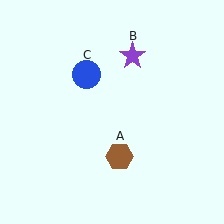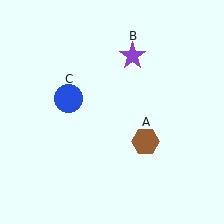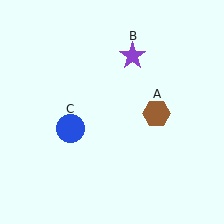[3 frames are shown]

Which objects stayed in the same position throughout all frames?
Purple star (object B) remained stationary.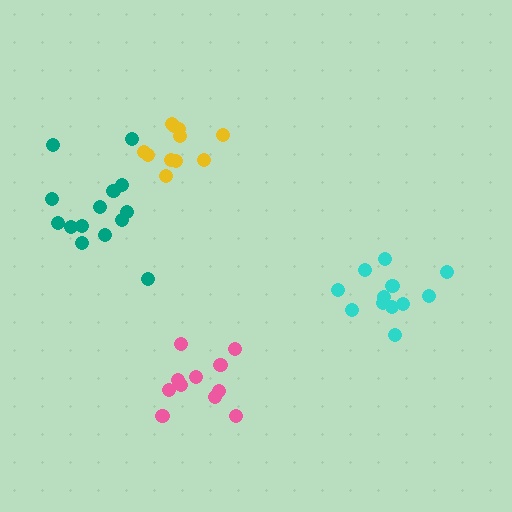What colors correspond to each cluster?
The clusters are colored: yellow, cyan, teal, pink.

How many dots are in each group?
Group 1: 11 dots, Group 2: 12 dots, Group 3: 14 dots, Group 4: 11 dots (48 total).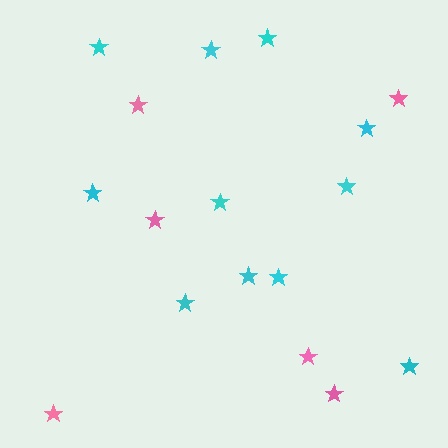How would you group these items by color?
There are 2 groups: one group of pink stars (6) and one group of cyan stars (11).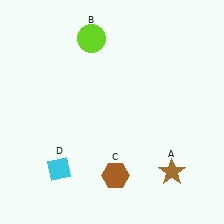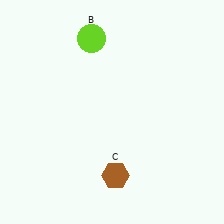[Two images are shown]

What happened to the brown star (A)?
The brown star (A) was removed in Image 2. It was in the bottom-right area of Image 1.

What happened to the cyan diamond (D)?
The cyan diamond (D) was removed in Image 2. It was in the bottom-left area of Image 1.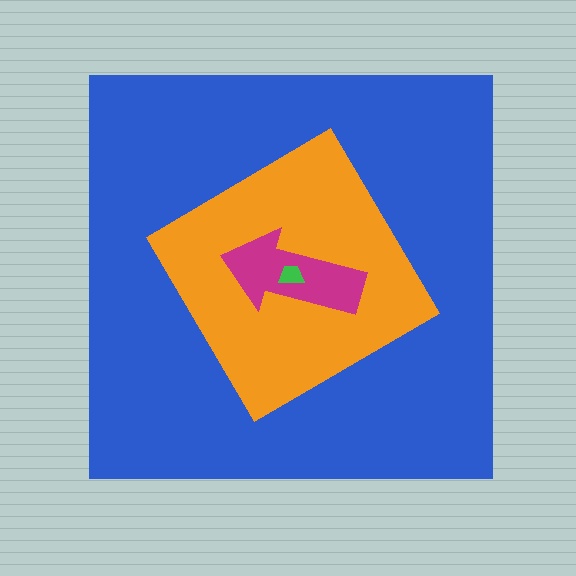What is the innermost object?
The green trapezoid.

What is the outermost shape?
The blue square.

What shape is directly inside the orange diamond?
The magenta arrow.